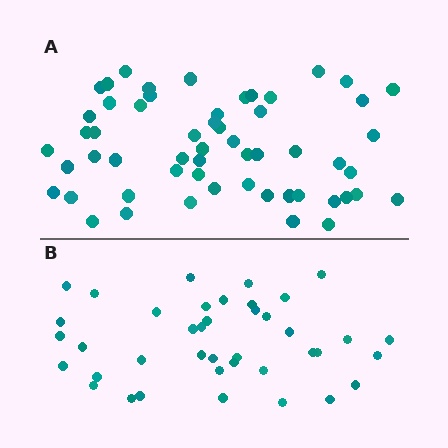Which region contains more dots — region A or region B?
Region A (the top region) has more dots.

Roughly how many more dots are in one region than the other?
Region A has approximately 15 more dots than region B.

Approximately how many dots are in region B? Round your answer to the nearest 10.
About 40 dots.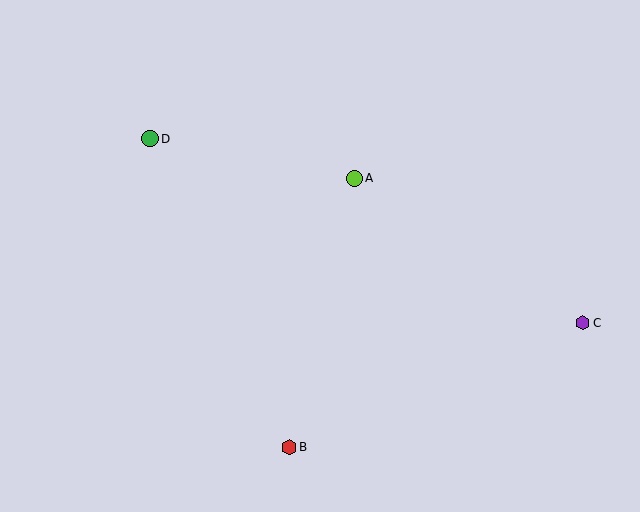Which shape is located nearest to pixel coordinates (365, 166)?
The lime circle (labeled A) at (354, 178) is nearest to that location.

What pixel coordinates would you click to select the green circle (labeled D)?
Click at (150, 139) to select the green circle D.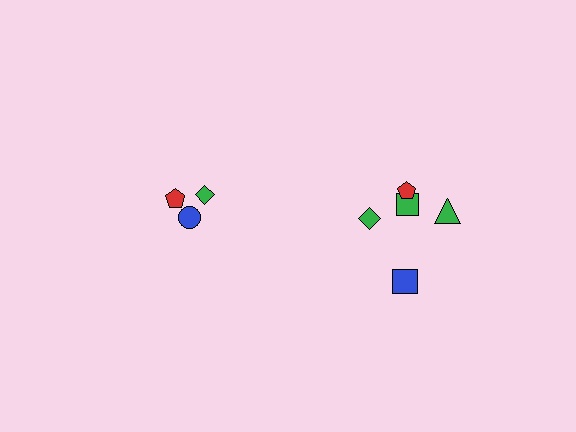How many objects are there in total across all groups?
There are 8 objects.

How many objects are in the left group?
There are 3 objects.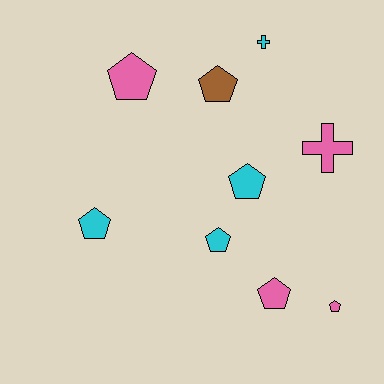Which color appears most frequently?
Pink, with 4 objects.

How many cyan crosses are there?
There is 1 cyan cross.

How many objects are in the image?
There are 9 objects.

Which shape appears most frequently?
Pentagon, with 7 objects.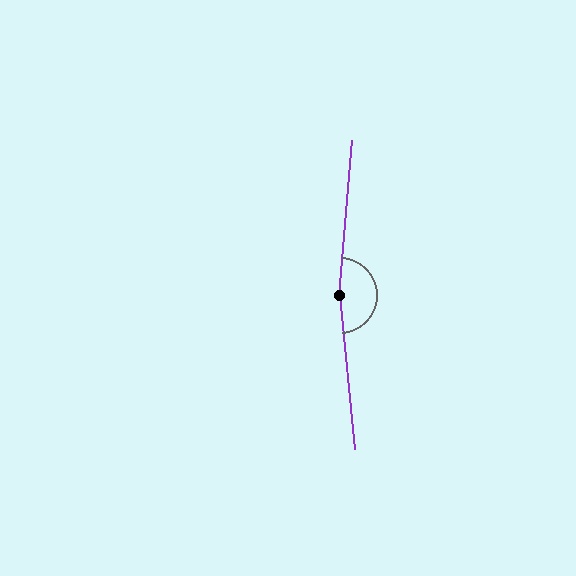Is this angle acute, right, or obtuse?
It is obtuse.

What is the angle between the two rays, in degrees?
Approximately 170 degrees.